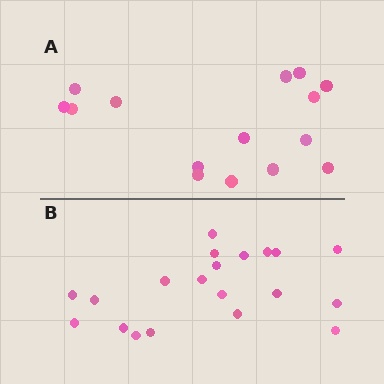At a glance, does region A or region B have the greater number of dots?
Region B (the bottom region) has more dots.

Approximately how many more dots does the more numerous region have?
Region B has about 5 more dots than region A.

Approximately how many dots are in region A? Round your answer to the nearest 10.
About 20 dots. (The exact count is 15, which rounds to 20.)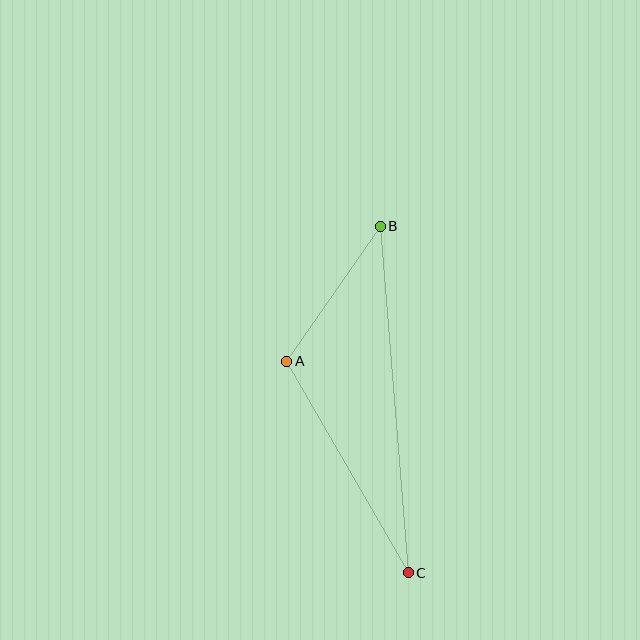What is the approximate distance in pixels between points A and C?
The distance between A and C is approximately 244 pixels.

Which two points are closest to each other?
Points A and B are closest to each other.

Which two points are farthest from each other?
Points B and C are farthest from each other.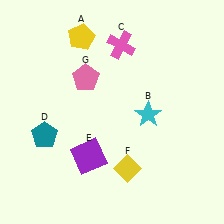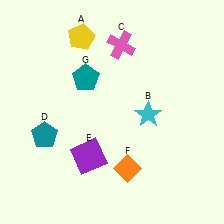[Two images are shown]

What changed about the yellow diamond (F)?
In Image 1, F is yellow. In Image 2, it changed to orange.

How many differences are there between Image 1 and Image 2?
There are 2 differences between the two images.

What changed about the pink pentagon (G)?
In Image 1, G is pink. In Image 2, it changed to teal.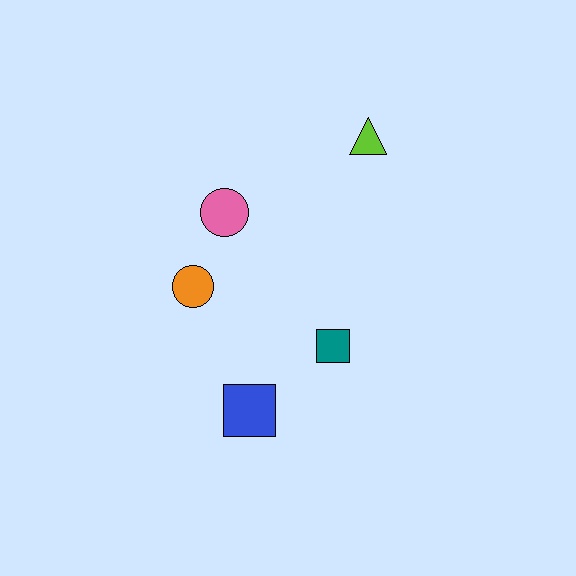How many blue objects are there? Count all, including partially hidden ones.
There is 1 blue object.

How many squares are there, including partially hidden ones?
There are 2 squares.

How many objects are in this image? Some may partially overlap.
There are 5 objects.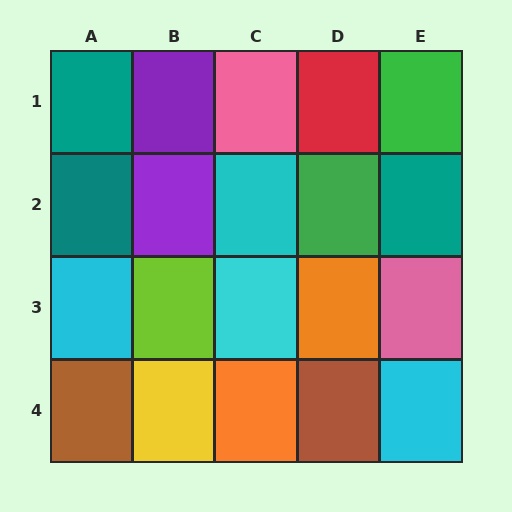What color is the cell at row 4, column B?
Yellow.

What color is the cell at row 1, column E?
Green.